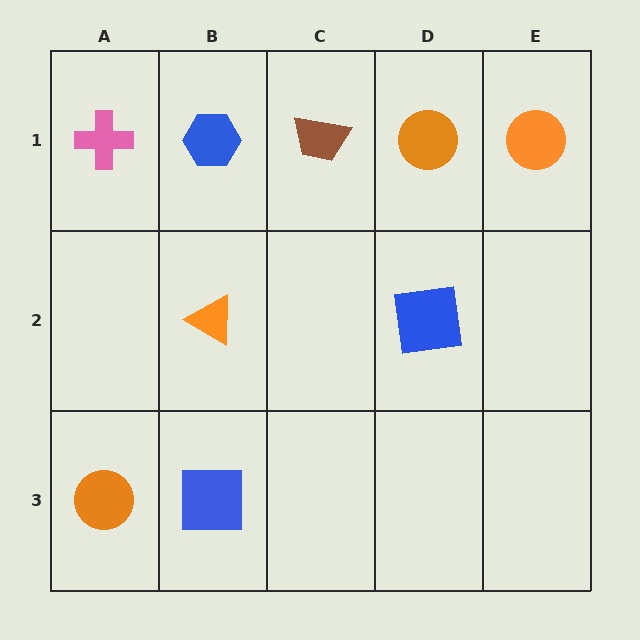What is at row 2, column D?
A blue square.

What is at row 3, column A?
An orange circle.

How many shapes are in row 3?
2 shapes.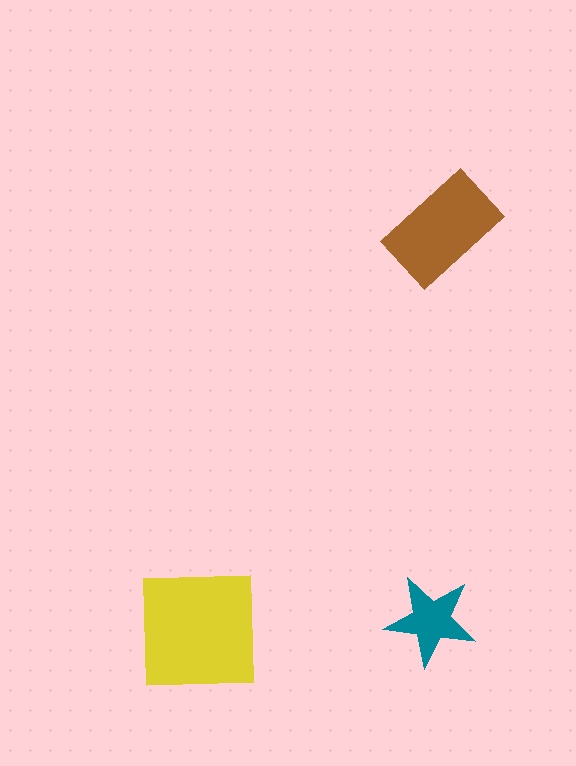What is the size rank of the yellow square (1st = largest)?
1st.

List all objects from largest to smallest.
The yellow square, the brown rectangle, the teal star.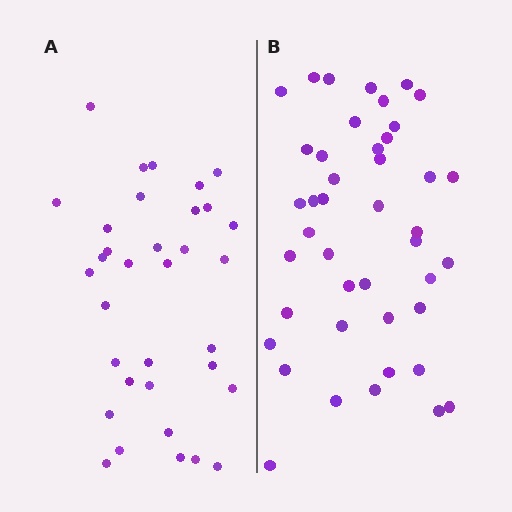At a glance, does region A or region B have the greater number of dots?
Region B (the right region) has more dots.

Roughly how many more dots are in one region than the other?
Region B has roughly 8 or so more dots than region A.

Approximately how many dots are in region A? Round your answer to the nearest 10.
About 30 dots. (The exact count is 34, which rounds to 30.)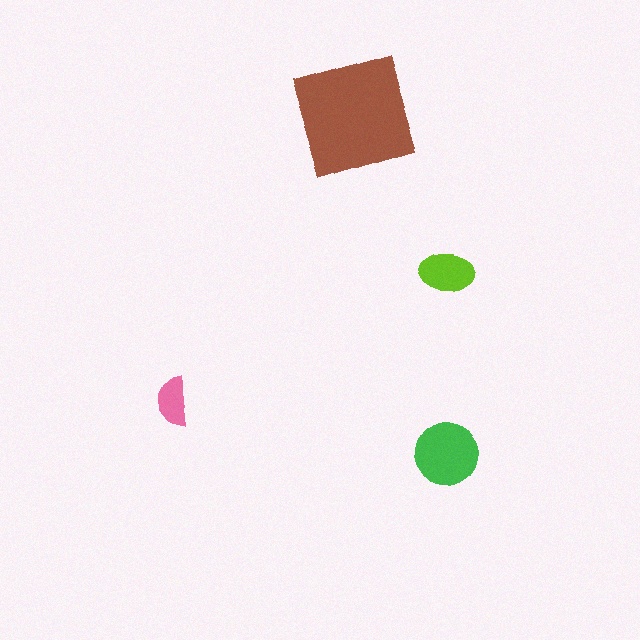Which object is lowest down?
The green circle is bottommost.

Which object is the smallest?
The pink semicircle.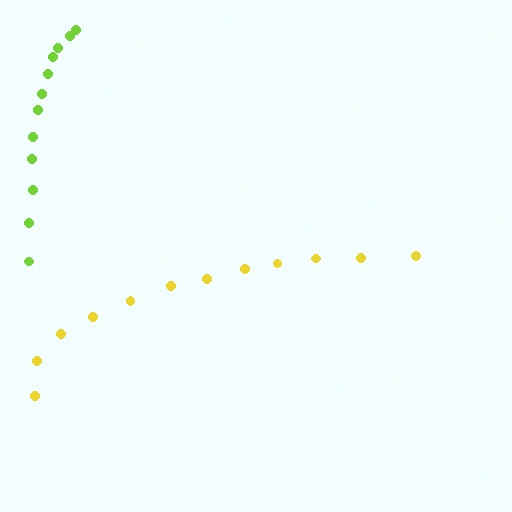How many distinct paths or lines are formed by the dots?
There are 2 distinct paths.